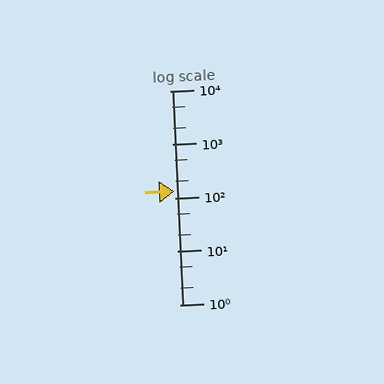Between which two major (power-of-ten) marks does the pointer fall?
The pointer is between 100 and 1000.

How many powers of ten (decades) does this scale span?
The scale spans 4 decades, from 1 to 10000.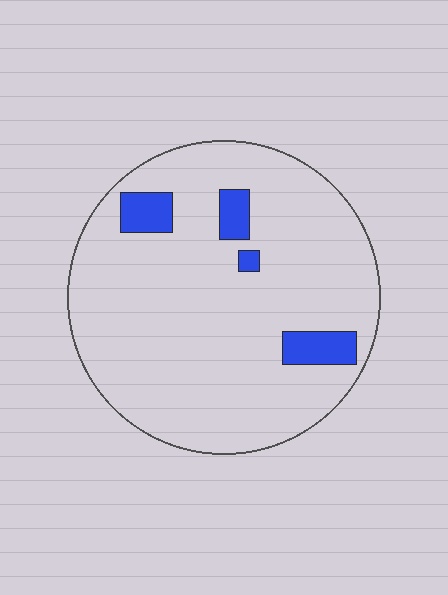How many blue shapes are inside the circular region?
4.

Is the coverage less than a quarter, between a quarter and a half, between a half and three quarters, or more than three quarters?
Less than a quarter.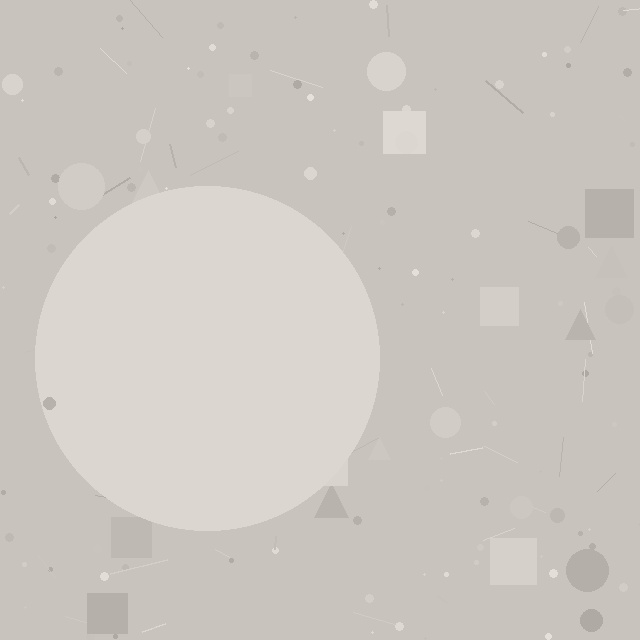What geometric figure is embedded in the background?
A circle is embedded in the background.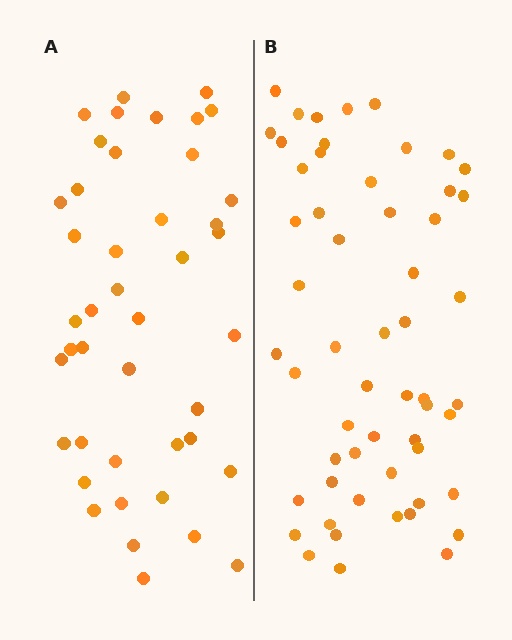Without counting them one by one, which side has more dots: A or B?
Region B (the right region) has more dots.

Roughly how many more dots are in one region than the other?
Region B has approximately 15 more dots than region A.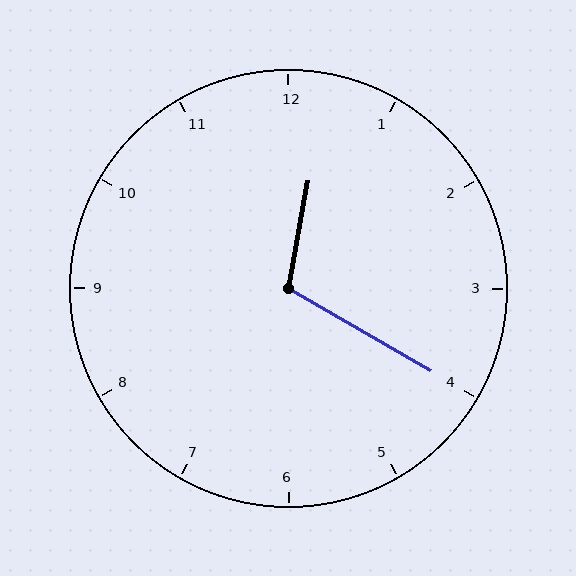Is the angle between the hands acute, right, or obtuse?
It is obtuse.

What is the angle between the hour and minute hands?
Approximately 110 degrees.